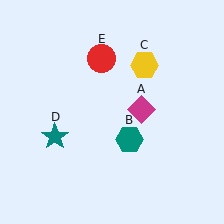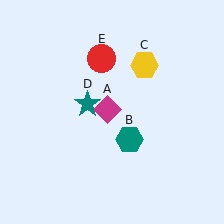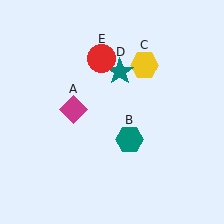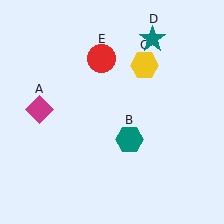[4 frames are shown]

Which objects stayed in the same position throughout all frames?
Teal hexagon (object B) and yellow hexagon (object C) and red circle (object E) remained stationary.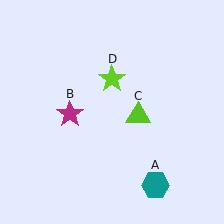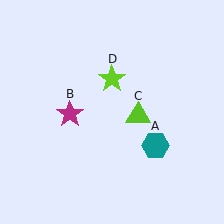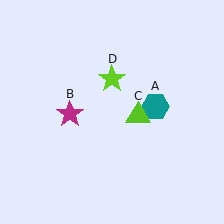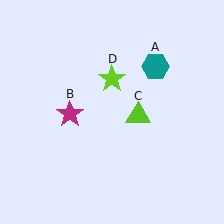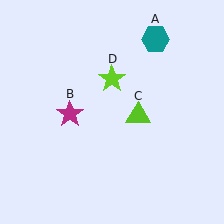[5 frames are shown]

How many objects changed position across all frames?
1 object changed position: teal hexagon (object A).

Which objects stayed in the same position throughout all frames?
Magenta star (object B) and lime triangle (object C) and lime star (object D) remained stationary.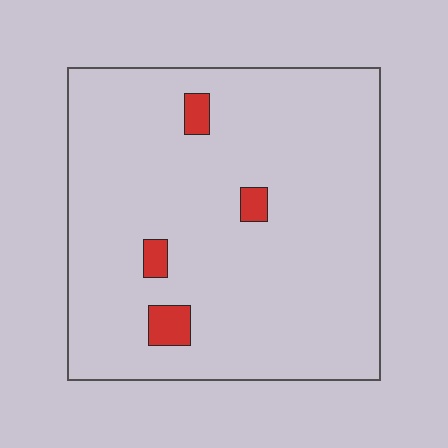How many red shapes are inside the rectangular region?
4.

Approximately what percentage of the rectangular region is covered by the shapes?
Approximately 5%.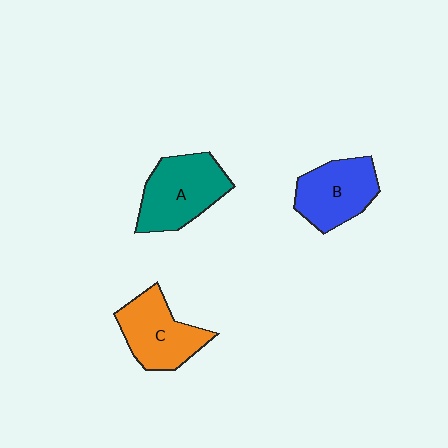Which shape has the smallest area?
Shape B (blue).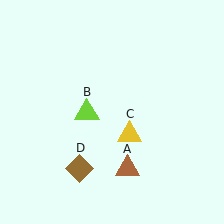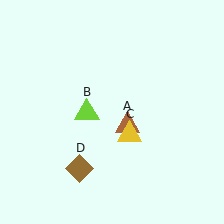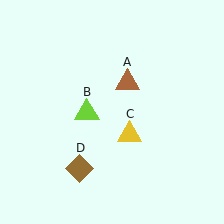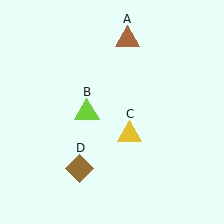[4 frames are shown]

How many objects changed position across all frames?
1 object changed position: brown triangle (object A).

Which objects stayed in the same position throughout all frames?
Lime triangle (object B) and yellow triangle (object C) and brown diamond (object D) remained stationary.